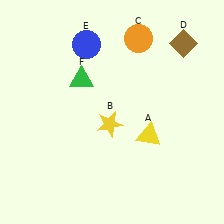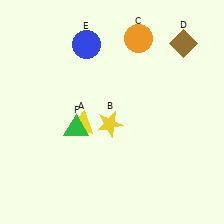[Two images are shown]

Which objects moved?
The objects that moved are: the yellow triangle (A), the green triangle (F).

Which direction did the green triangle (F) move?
The green triangle (F) moved down.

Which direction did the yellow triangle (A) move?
The yellow triangle (A) moved left.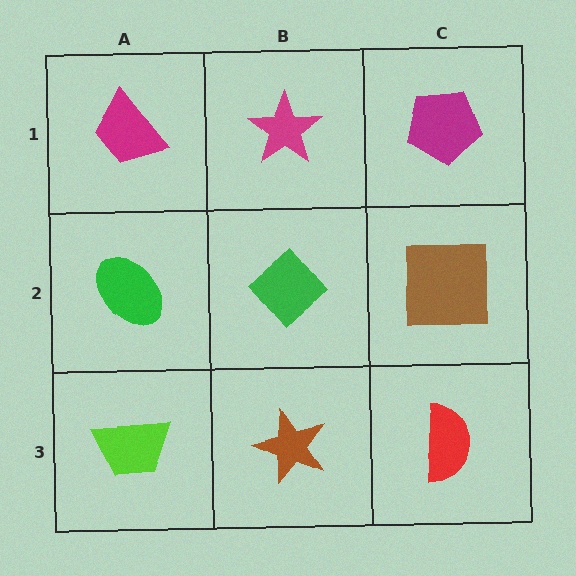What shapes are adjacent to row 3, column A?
A green ellipse (row 2, column A), a brown star (row 3, column B).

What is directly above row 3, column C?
A brown square.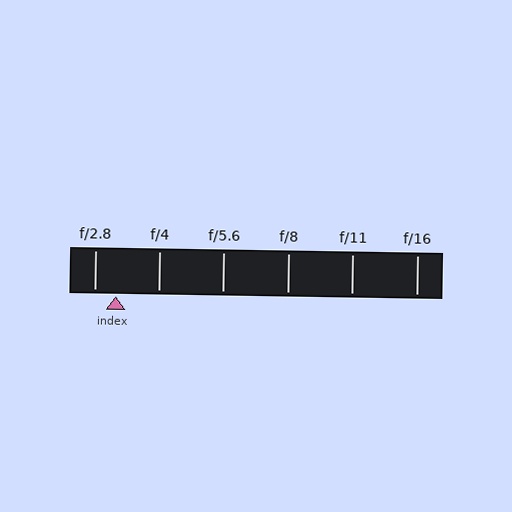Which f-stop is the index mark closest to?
The index mark is closest to f/2.8.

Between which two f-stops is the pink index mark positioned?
The index mark is between f/2.8 and f/4.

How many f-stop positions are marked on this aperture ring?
There are 6 f-stop positions marked.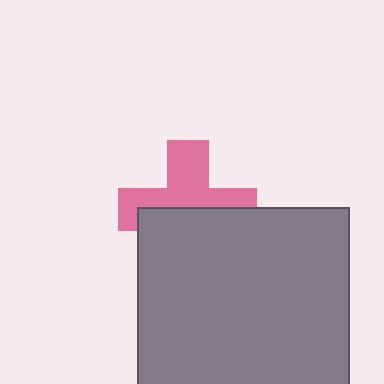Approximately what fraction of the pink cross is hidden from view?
Roughly 48% of the pink cross is hidden behind the gray square.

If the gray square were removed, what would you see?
You would see the complete pink cross.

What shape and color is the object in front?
The object in front is a gray square.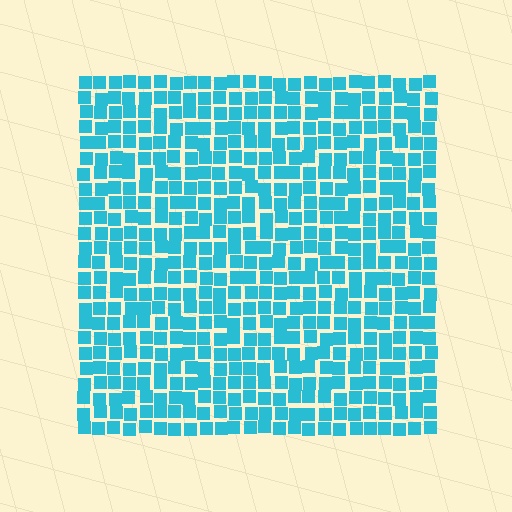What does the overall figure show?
The overall figure shows a square.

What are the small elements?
The small elements are squares.